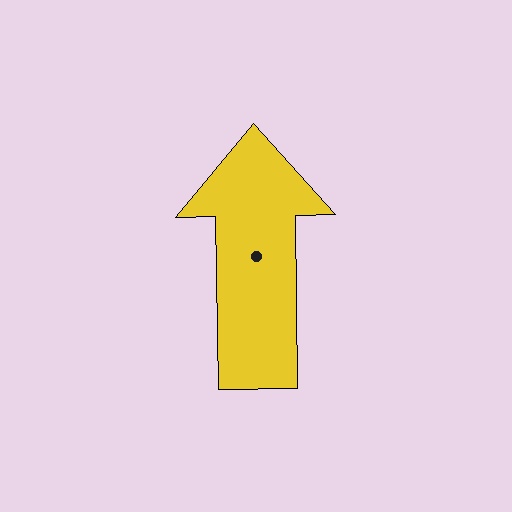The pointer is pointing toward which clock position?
Roughly 12 o'clock.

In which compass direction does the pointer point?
North.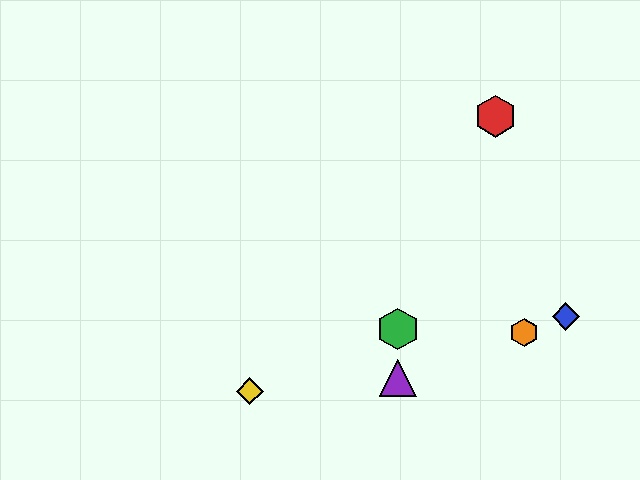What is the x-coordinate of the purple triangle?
The purple triangle is at x≈398.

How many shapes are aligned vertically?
2 shapes (the green hexagon, the purple triangle) are aligned vertically.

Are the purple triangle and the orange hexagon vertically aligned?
No, the purple triangle is at x≈398 and the orange hexagon is at x≈524.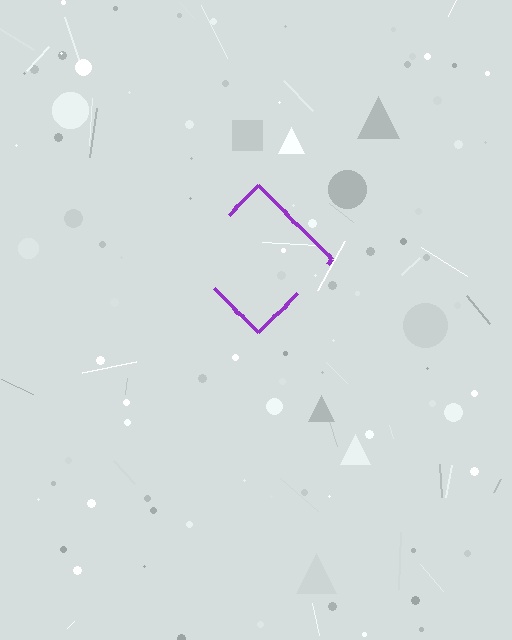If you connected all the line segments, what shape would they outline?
They would outline a diamond.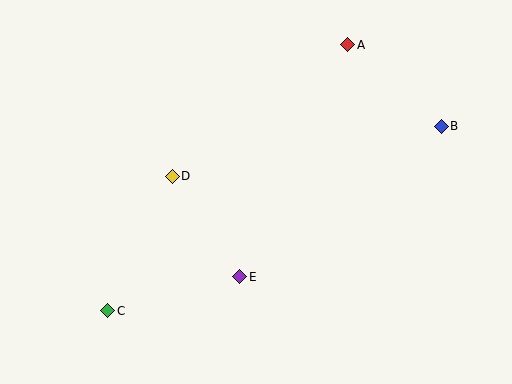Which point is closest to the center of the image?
Point D at (172, 176) is closest to the center.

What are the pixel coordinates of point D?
Point D is at (172, 176).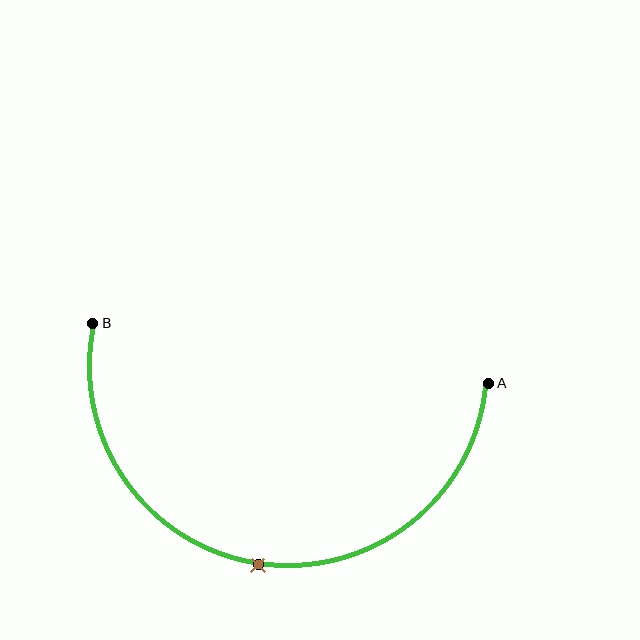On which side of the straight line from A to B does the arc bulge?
The arc bulges below the straight line connecting A and B.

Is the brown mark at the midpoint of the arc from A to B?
Yes. The brown mark lies on the arc at equal arc-length from both A and B — it is the arc midpoint.